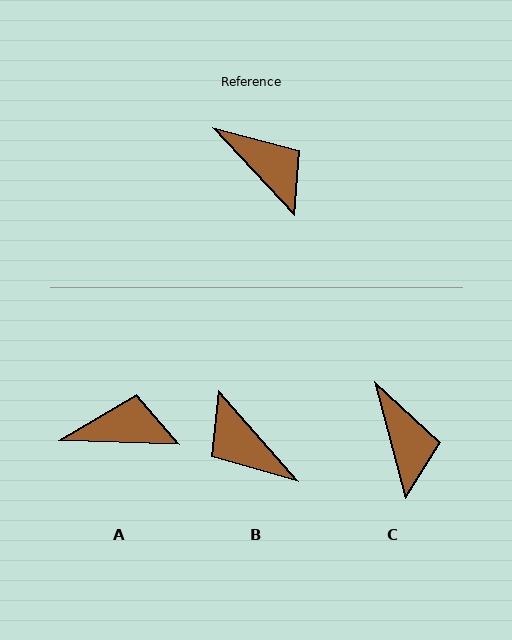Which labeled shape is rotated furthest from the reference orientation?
B, about 178 degrees away.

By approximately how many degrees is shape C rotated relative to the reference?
Approximately 28 degrees clockwise.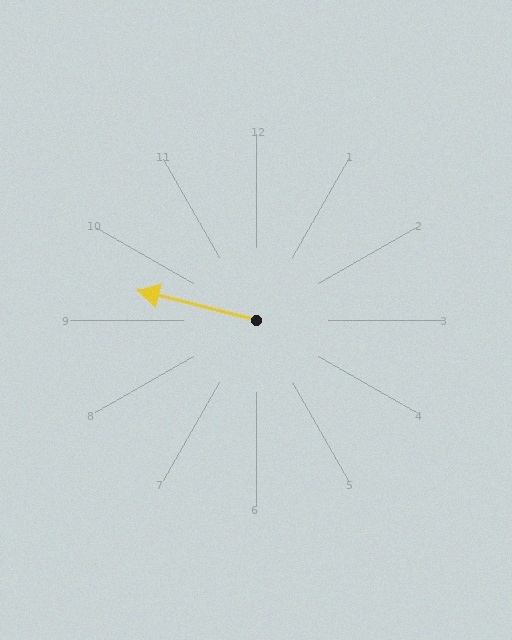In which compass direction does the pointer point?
West.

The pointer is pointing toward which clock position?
Roughly 9 o'clock.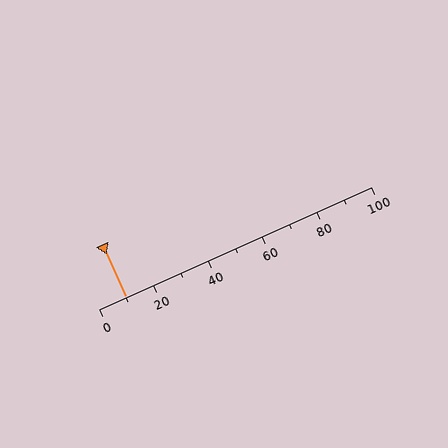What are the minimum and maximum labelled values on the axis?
The axis runs from 0 to 100.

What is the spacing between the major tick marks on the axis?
The major ticks are spaced 20 apart.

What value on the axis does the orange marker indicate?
The marker indicates approximately 10.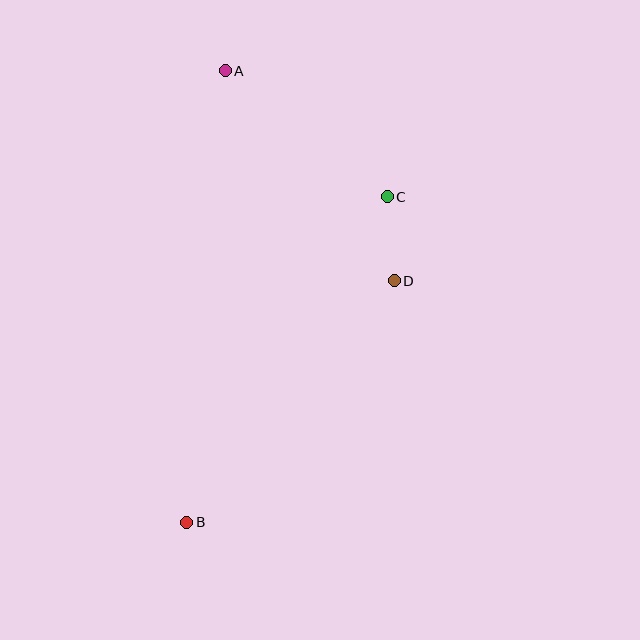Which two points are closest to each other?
Points C and D are closest to each other.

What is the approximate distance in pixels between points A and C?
The distance between A and C is approximately 205 pixels.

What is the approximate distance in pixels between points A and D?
The distance between A and D is approximately 270 pixels.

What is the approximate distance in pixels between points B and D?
The distance between B and D is approximately 318 pixels.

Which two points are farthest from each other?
Points A and B are farthest from each other.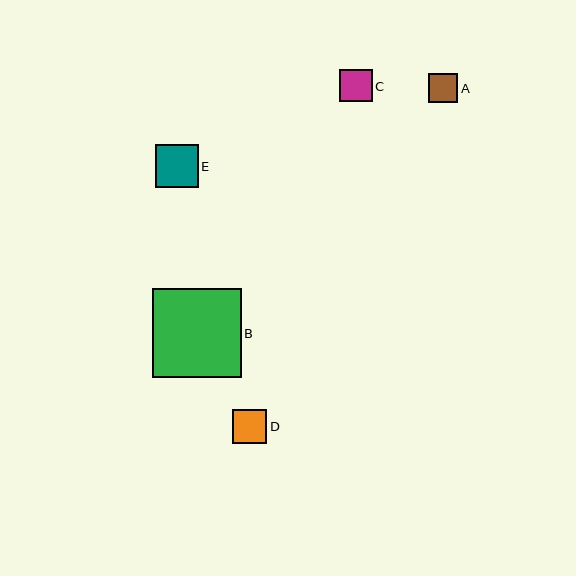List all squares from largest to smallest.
From largest to smallest: B, E, D, C, A.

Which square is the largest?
Square B is the largest with a size of approximately 89 pixels.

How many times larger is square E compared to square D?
Square E is approximately 1.3 times the size of square D.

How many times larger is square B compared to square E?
Square B is approximately 2.1 times the size of square E.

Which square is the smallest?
Square A is the smallest with a size of approximately 29 pixels.